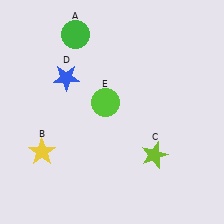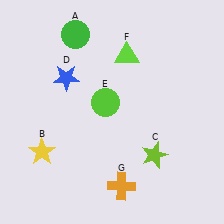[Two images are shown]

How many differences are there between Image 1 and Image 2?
There are 2 differences between the two images.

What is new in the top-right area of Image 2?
A lime triangle (F) was added in the top-right area of Image 2.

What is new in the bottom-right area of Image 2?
An orange cross (G) was added in the bottom-right area of Image 2.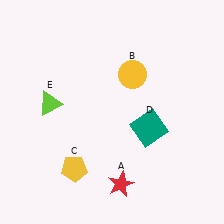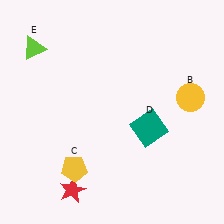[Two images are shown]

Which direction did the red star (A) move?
The red star (A) moved left.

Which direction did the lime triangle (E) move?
The lime triangle (E) moved up.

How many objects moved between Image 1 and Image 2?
3 objects moved between the two images.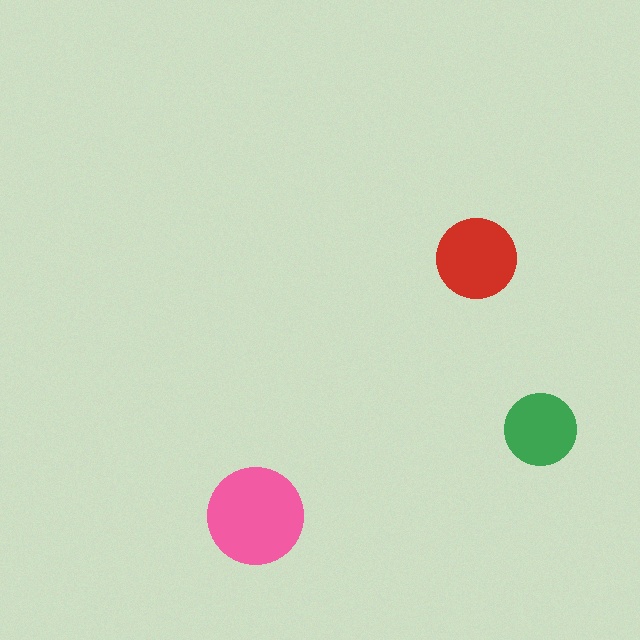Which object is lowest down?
The pink circle is bottommost.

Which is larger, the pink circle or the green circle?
The pink one.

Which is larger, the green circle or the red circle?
The red one.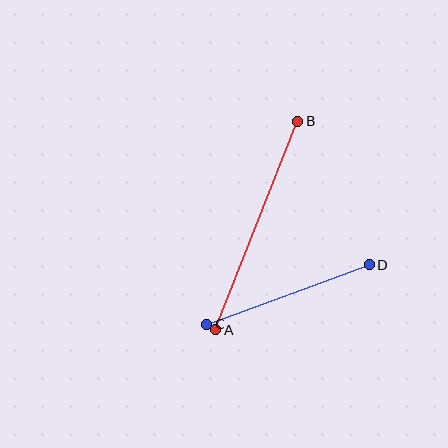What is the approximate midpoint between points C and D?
The midpoint is at approximately (288, 294) pixels.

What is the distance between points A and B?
The distance is approximately 224 pixels.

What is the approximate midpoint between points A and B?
The midpoint is at approximately (257, 226) pixels.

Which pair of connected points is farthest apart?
Points A and B are farthest apart.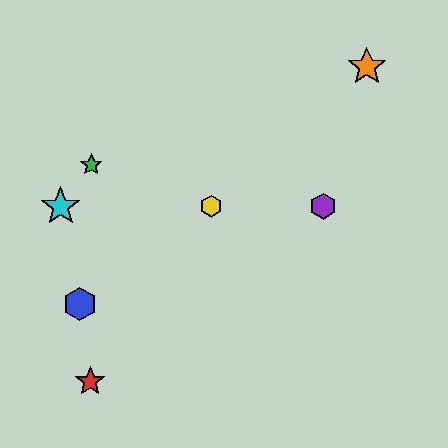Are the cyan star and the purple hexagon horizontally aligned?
Yes, both are at y≈206.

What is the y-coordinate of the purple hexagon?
The purple hexagon is at y≈206.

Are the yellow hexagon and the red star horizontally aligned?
No, the yellow hexagon is at y≈206 and the red star is at y≈382.